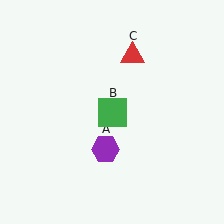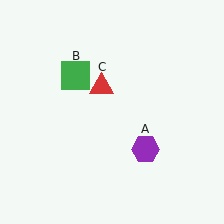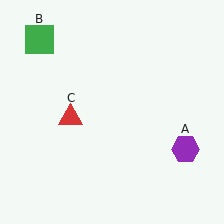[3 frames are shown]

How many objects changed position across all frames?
3 objects changed position: purple hexagon (object A), green square (object B), red triangle (object C).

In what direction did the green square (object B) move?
The green square (object B) moved up and to the left.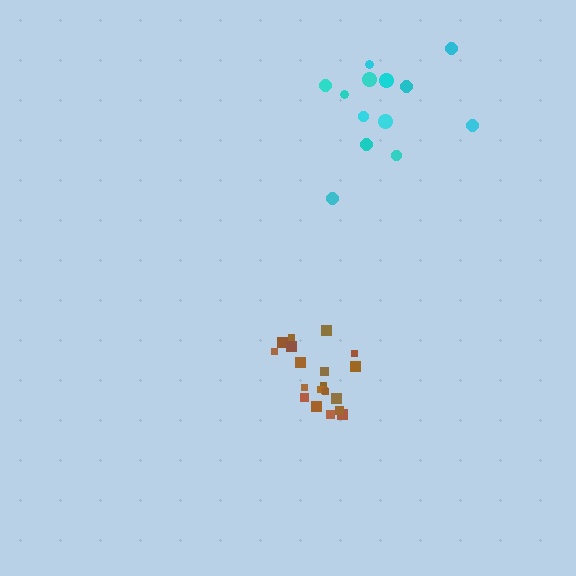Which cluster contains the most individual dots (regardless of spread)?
Brown (20).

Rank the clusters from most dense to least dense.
brown, cyan.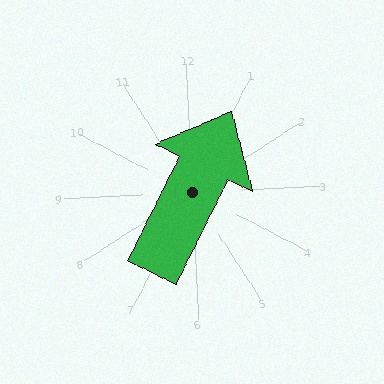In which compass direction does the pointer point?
Northeast.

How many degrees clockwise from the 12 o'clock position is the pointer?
Approximately 29 degrees.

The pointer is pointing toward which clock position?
Roughly 1 o'clock.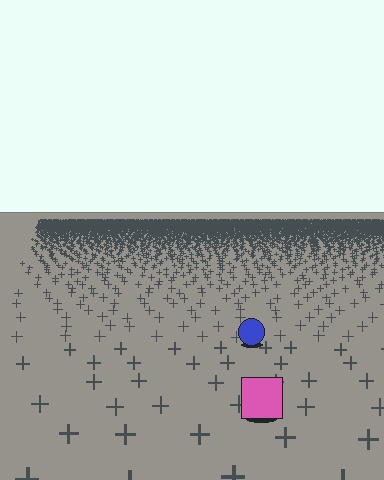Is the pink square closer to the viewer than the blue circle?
Yes. The pink square is closer — you can tell from the texture gradient: the ground texture is coarser near it.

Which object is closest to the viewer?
The pink square is closest. The texture marks near it are larger and more spread out.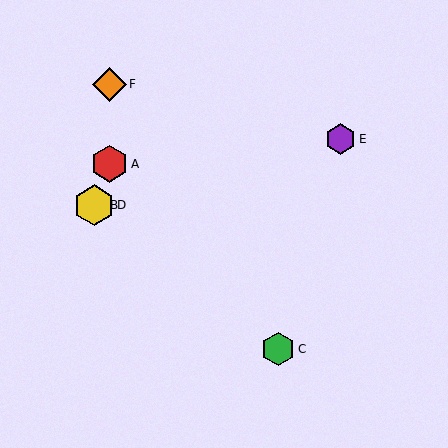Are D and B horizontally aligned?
Yes, both are at y≈205.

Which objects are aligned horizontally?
Objects B, D are aligned horizontally.